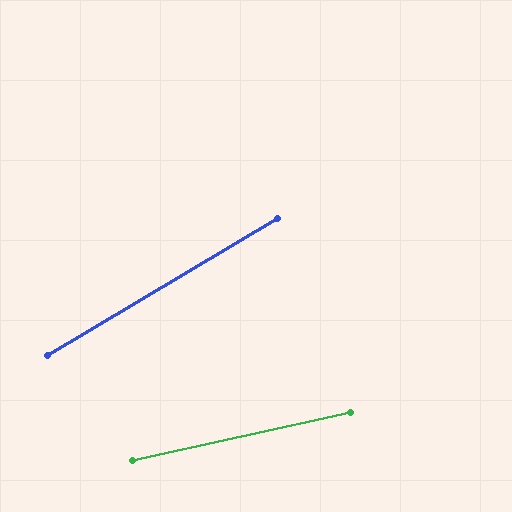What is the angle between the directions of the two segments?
Approximately 19 degrees.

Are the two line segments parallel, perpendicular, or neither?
Neither parallel nor perpendicular — they differ by about 19°.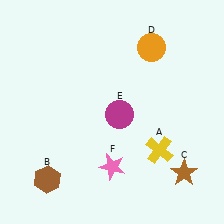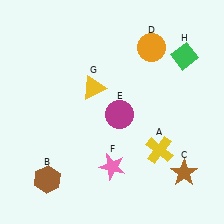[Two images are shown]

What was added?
A yellow triangle (G), a green diamond (H) were added in Image 2.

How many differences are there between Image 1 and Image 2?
There are 2 differences between the two images.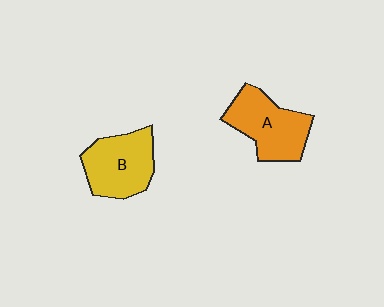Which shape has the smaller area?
Shape B (yellow).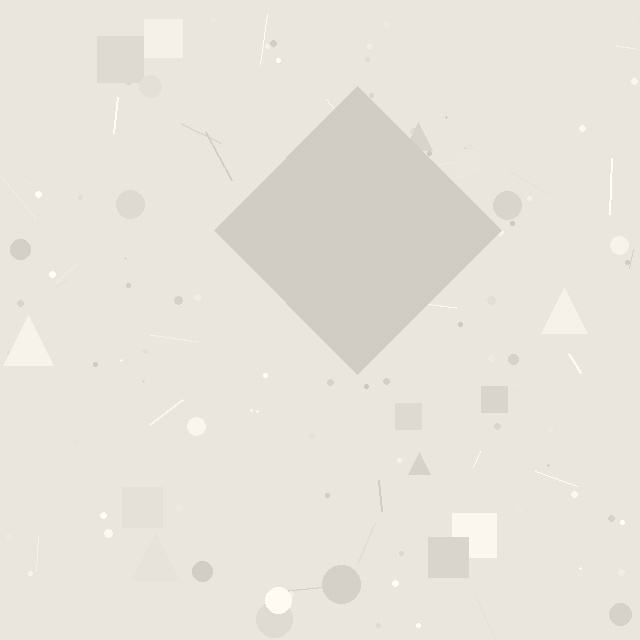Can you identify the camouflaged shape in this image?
The camouflaged shape is a diamond.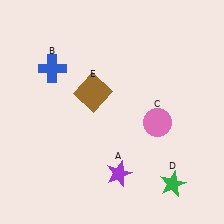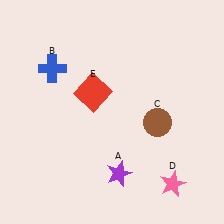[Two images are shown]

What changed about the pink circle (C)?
In Image 1, C is pink. In Image 2, it changed to brown.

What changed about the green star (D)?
In Image 1, D is green. In Image 2, it changed to pink.